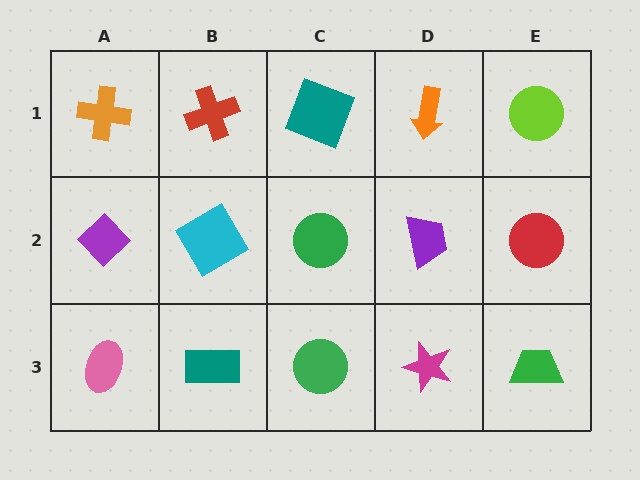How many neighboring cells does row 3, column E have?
2.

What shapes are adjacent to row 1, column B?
A cyan diamond (row 2, column B), an orange cross (row 1, column A), a teal square (row 1, column C).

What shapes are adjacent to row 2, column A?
An orange cross (row 1, column A), a pink ellipse (row 3, column A), a cyan diamond (row 2, column B).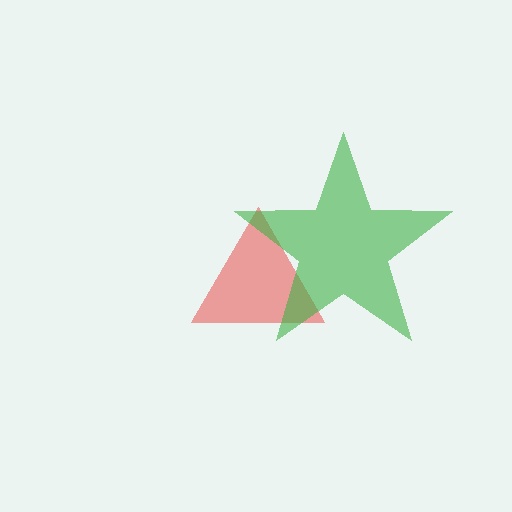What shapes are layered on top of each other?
The layered shapes are: a red triangle, a green star.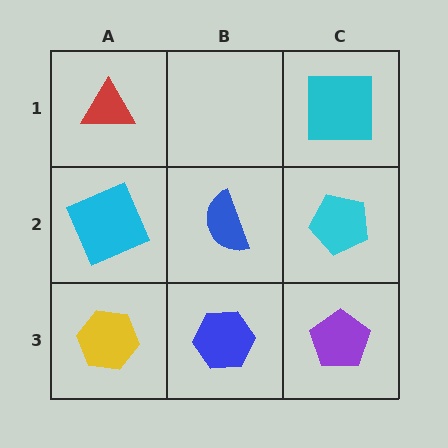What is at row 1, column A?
A red triangle.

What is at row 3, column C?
A purple pentagon.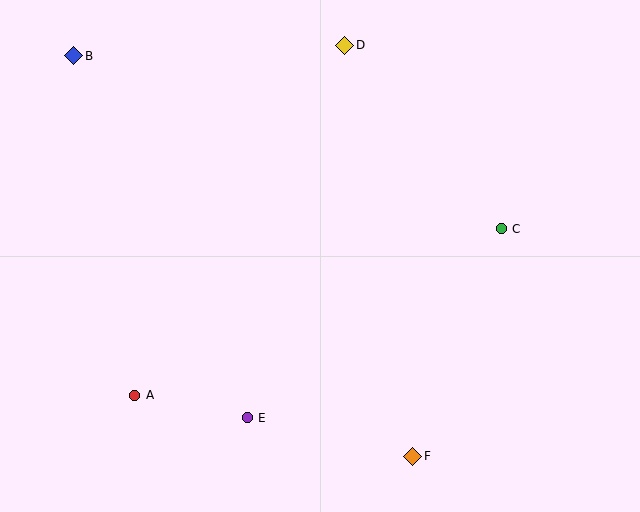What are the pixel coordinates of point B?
Point B is at (74, 56).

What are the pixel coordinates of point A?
Point A is at (135, 395).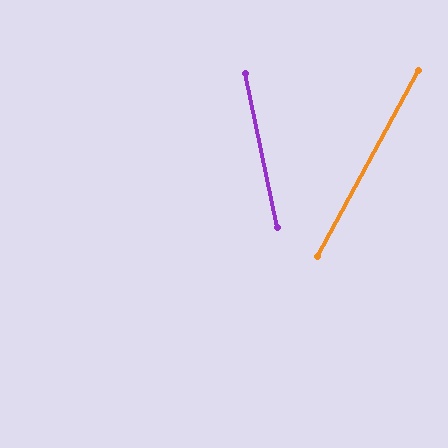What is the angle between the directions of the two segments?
Approximately 40 degrees.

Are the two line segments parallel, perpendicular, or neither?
Neither parallel nor perpendicular — they differ by about 40°.